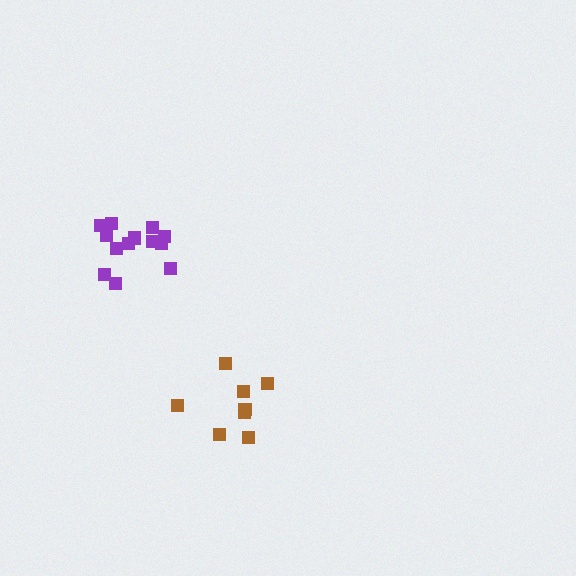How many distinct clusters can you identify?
There are 2 distinct clusters.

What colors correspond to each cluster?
The clusters are colored: brown, purple.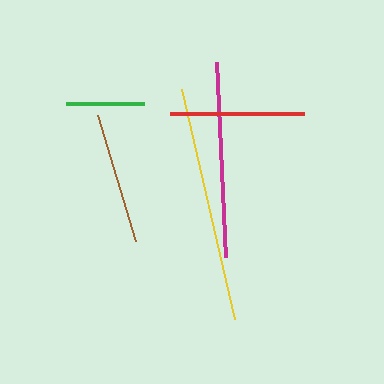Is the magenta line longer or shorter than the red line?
The magenta line is longer than the red line.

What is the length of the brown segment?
The brown segment is approximately 131 pixels long.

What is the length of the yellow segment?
The yellow segment is approximately 235 pixels long.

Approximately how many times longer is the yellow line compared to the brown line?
The yellow line is approximately 1.8 times the length of the brown line.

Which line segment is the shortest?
The green line is the shortest at approximately 79 pixels.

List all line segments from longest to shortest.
From longest to shortest: yellow, magenta, red, brown, green.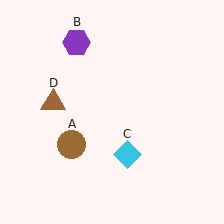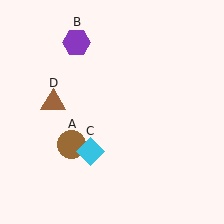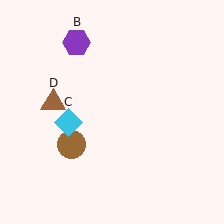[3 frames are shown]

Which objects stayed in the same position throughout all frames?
Brown circle (object A) and purple hexagon (object B) and brown triangle (object D) remained stationary.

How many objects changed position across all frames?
1 object changed position: cyan diamond (object C).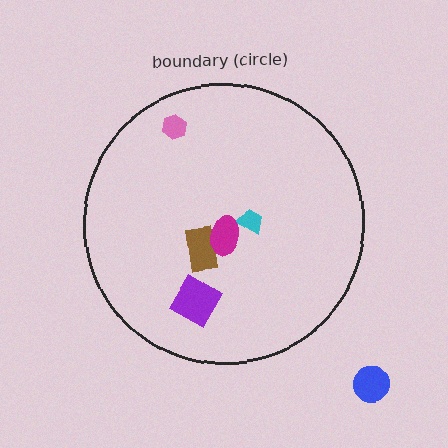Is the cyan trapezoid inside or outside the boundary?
Inside.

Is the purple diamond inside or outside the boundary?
Inside.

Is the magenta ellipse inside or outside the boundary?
Inside.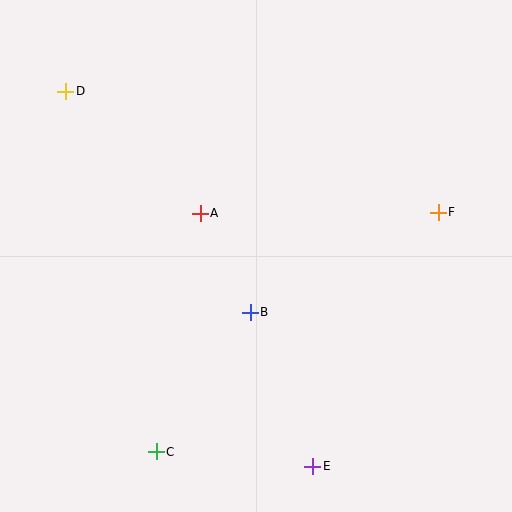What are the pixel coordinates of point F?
Point F is at (438, 212).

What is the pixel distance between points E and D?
The distance between E and D is 449 pixels.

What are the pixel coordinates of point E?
Point E is at (313, 466).